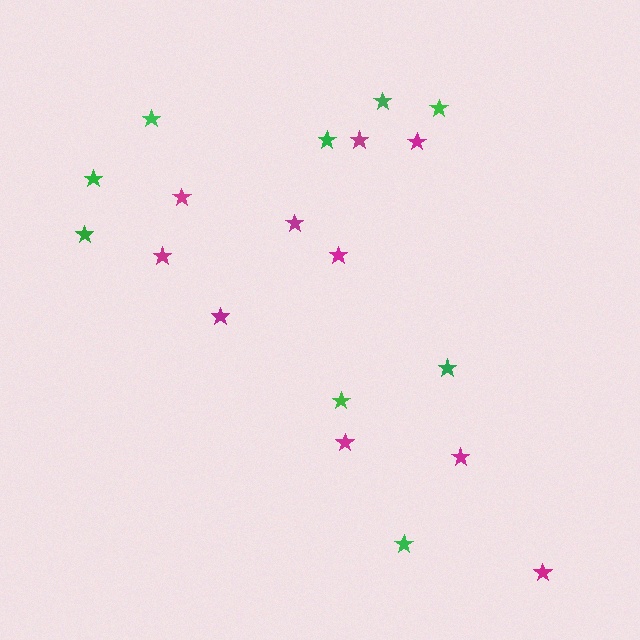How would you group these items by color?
There are 2 groups: one group of magenta stars (10) and one group of green stars (9).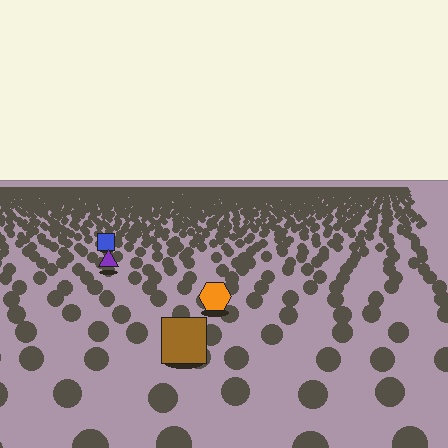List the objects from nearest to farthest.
From nearest to farthest: the brown square, the orange hexagon, the purple triangle, the blue square.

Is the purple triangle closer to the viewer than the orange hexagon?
No. The orange hexagon is closer — you can tell from the texture gradient: the ground texture is coarser near it.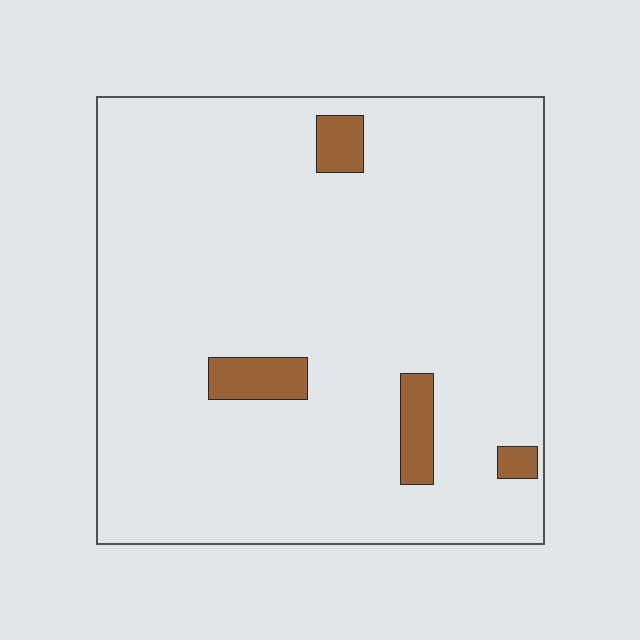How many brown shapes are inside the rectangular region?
4.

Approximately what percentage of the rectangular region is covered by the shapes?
Approximately 5%.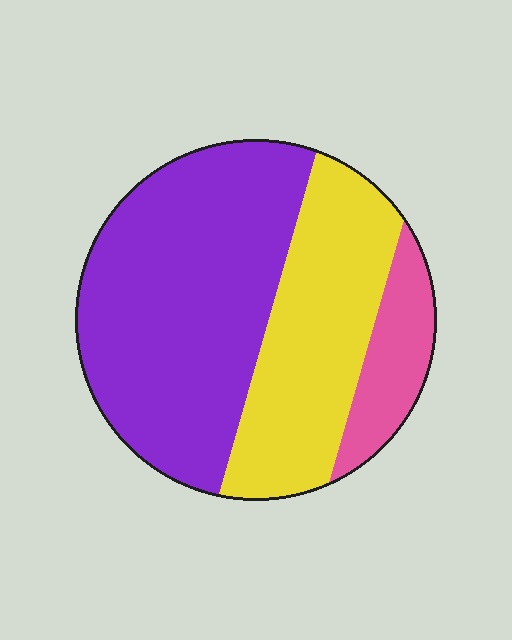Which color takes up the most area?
Purple, at roughly 55%.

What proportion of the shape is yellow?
Yellow takes up about one third (1/3) of the shape.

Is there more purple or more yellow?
Purple.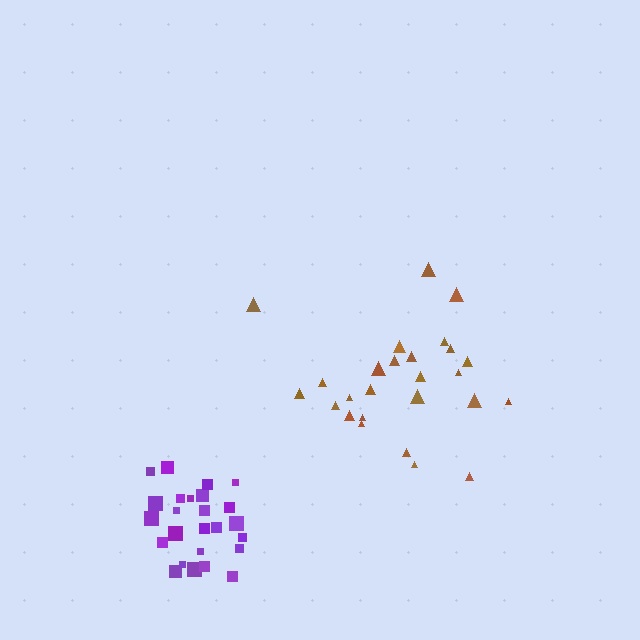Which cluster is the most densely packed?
Purple.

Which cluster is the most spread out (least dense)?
Brown.